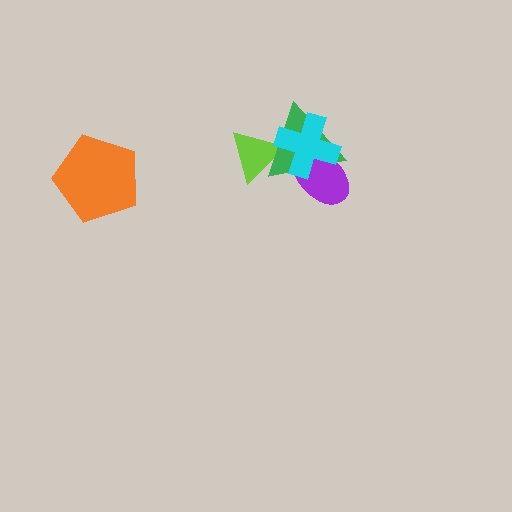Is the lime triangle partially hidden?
Yes, it is partially covered by another shape.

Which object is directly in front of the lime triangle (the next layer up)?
The green triangle is directly in front of the lime triangle.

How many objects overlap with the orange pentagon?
0 objects overlap with the orange pentagon.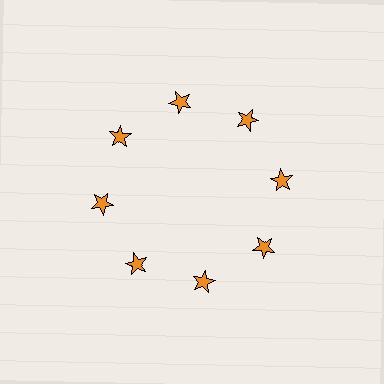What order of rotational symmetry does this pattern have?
This pattern has 8-fold rotational symmetry.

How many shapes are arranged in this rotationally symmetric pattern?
There are 8 shapes, arranged in 8 groups of 1.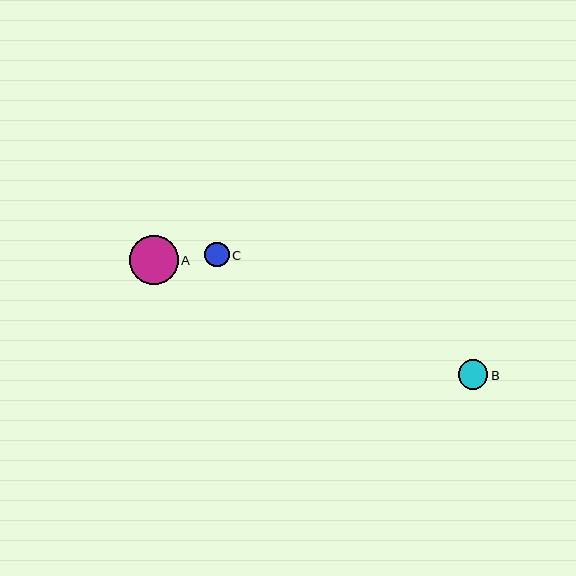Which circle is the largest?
Circle A is the largest with a size of approximately 49 pixels.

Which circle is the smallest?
Circle C is the smallest with a size of approximately 24 pixels.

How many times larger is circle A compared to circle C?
Circle A is approximately 2.0 times the size of circle C.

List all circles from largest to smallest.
From largest to smallest: A, B, C.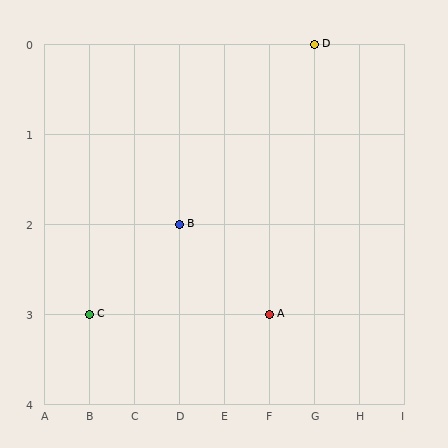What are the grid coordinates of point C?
Point C is at grid coordinates (B, 3).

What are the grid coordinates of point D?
Point D is at grid coordinates (G, 0).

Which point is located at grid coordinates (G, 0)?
Point D is at (G, 0).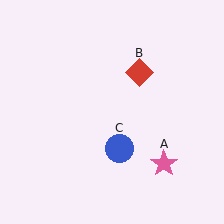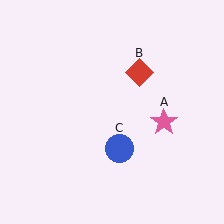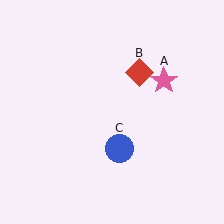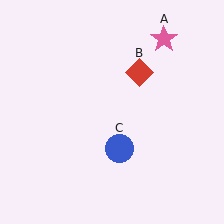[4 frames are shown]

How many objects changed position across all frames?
1 object changed position: pink star (object A).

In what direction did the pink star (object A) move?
The pink star (object A) moved up.